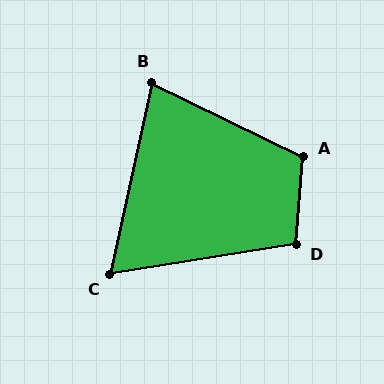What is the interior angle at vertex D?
Approximately 104 degrees (obtuse).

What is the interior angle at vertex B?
Approximately 76 degrees (acute).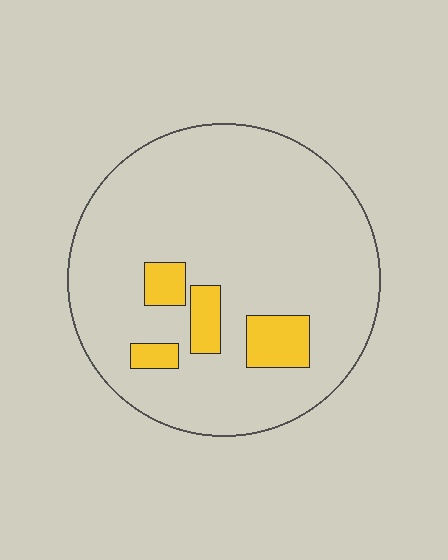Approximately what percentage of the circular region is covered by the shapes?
Approximately 10%.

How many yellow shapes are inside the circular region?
4.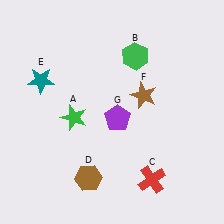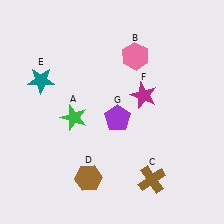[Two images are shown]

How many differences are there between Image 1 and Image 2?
There are 3 differences between the two images.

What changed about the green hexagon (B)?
In Image 1, B is green. In Image 2, it changed to pink.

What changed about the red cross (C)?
In Image 1, C is red. In Image 2, it changed to brown.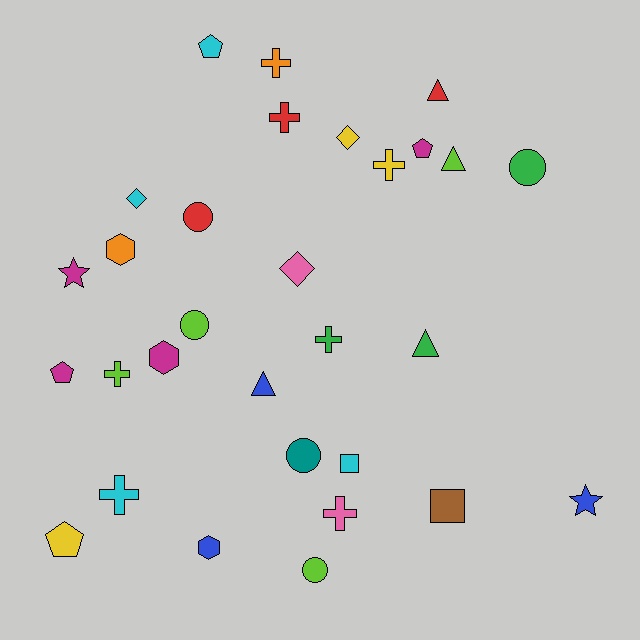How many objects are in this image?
There are 30 objects.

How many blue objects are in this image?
There are 3 blue objects.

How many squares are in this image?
There are 2 squares.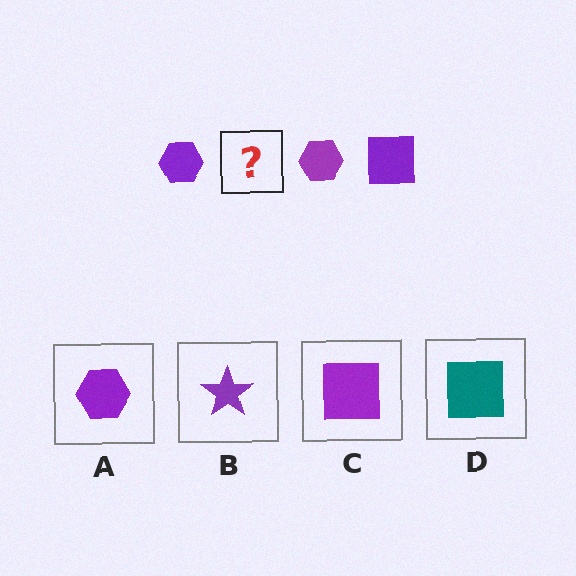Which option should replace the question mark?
Option C.